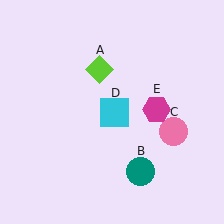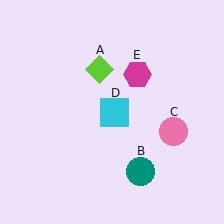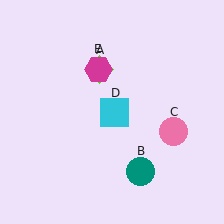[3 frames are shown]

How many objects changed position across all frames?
1 object changed position: magenta hexagon (object E).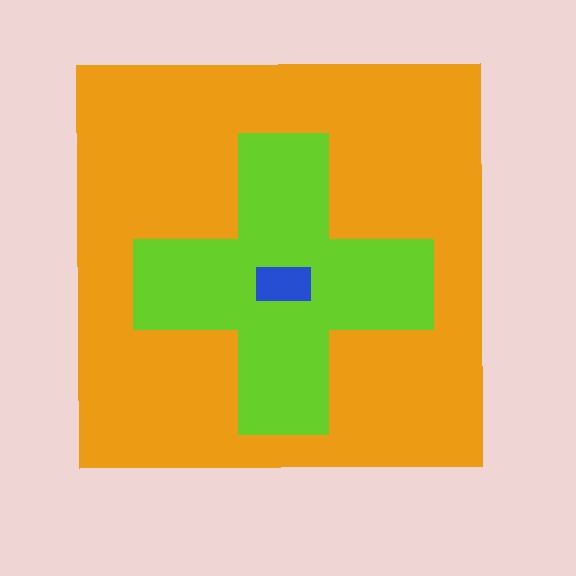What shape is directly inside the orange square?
The lime cross.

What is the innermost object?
The blue rectangle.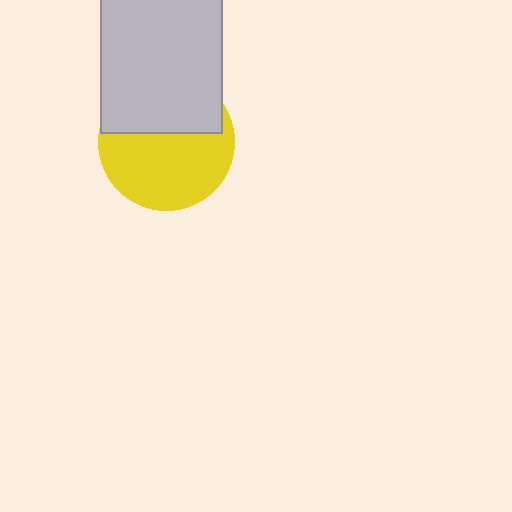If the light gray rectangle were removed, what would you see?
You would see the complete yellow circle.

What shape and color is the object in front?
The object in front is a light gray rectangle.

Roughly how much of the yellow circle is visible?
About half of it is visible (roughly 59%).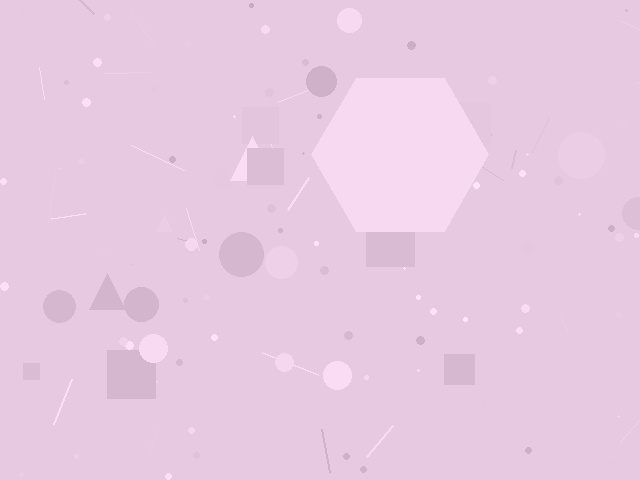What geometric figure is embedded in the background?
A hexagon is embedded in the background.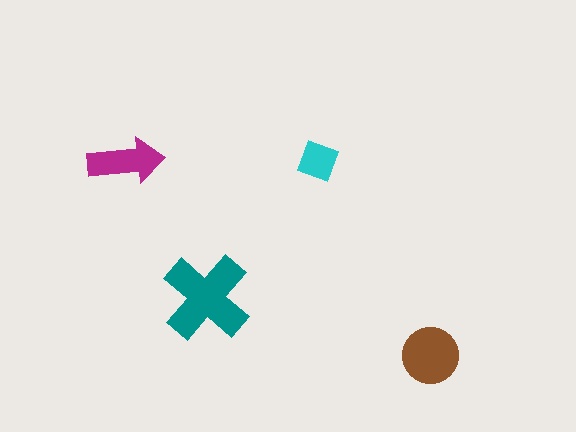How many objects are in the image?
There are 4 objects in the image.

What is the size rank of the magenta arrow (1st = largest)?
3rd.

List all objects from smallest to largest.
The cyan square, the magenta arrow, the brown circle, the teal cross.